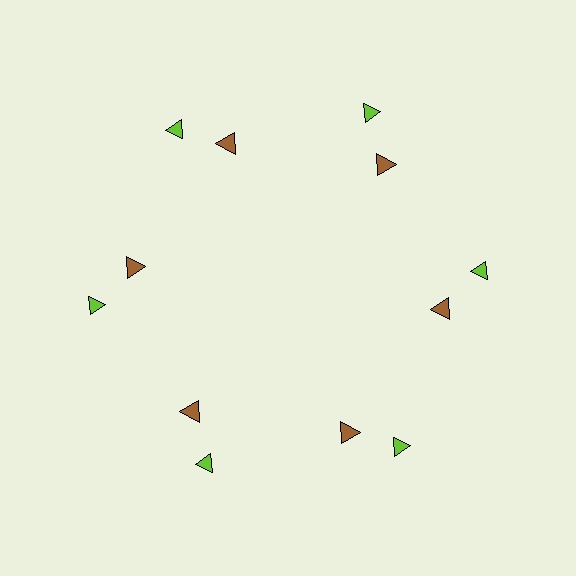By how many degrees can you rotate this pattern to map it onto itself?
The pattern maps onto itself every 60 degrees of rotation.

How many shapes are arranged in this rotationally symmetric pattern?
There are 12 shapes, arranged in 6 groups of 2.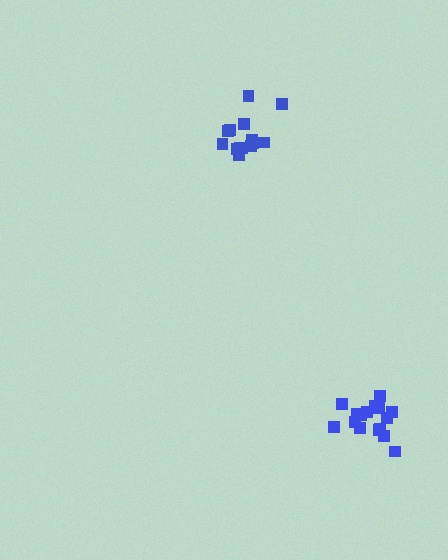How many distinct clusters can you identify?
There are 2 distinct clusters.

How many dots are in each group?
Group 1: 18 dots, Group 2: 14 dots (32 total).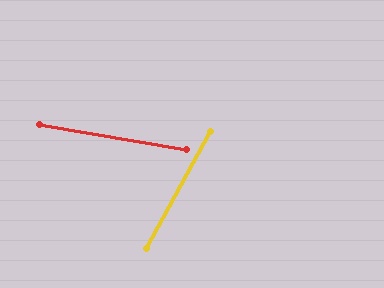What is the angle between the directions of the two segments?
Approximately 71 degrees.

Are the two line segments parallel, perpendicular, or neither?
Neither parallel nor perpendicular — they differ by about 71°.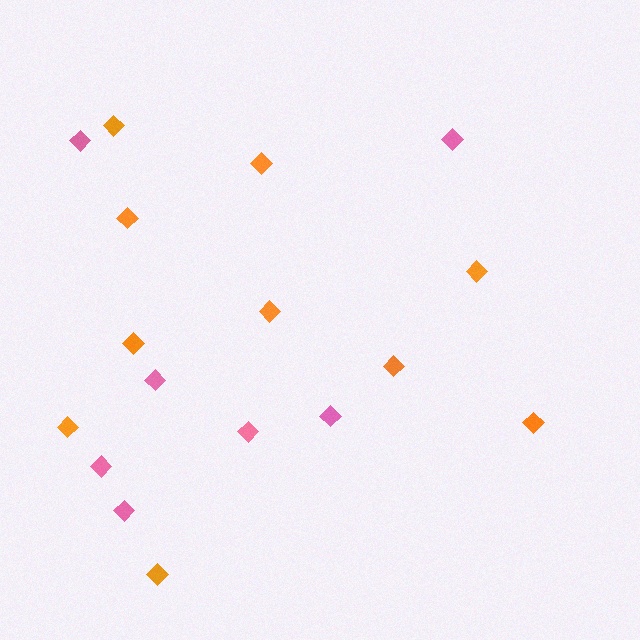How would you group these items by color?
There are 2 groups: one group of pink diamonds (7) and one group of orange diamonds (10).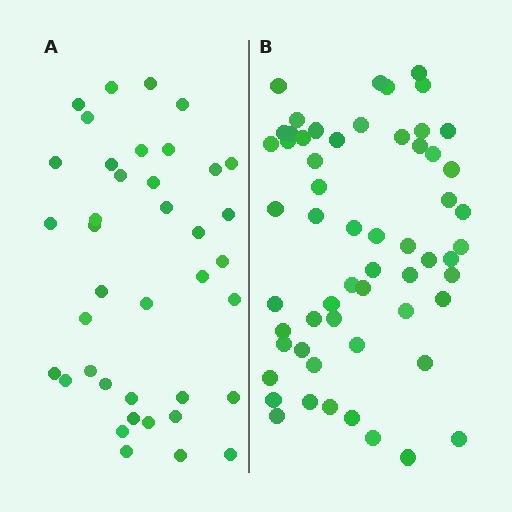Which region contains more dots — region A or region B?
Region B (the right region) has more dots.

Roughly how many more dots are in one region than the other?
Region B has approximately 20 more dots than region A.